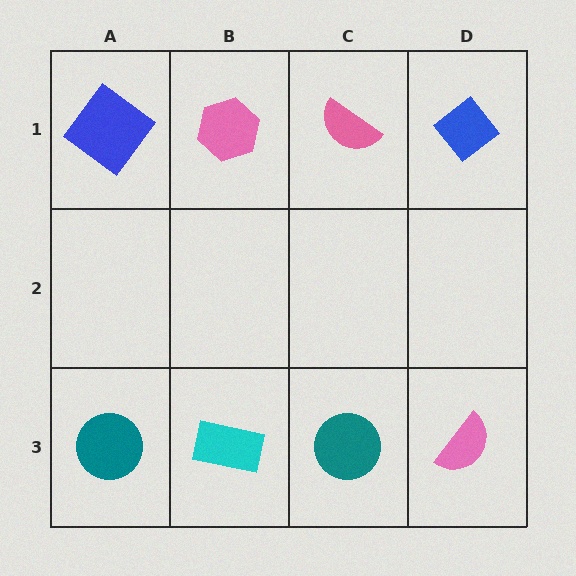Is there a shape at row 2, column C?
No, that cell is empty.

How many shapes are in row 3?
4 shapes.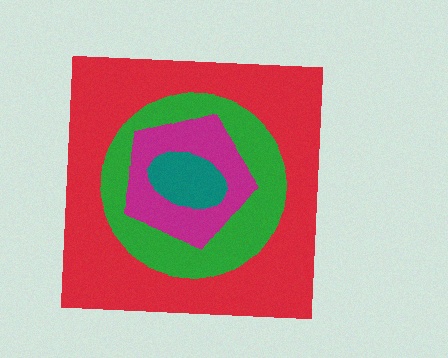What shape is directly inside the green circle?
The magenta pentagon.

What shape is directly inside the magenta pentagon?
The teal ellipse.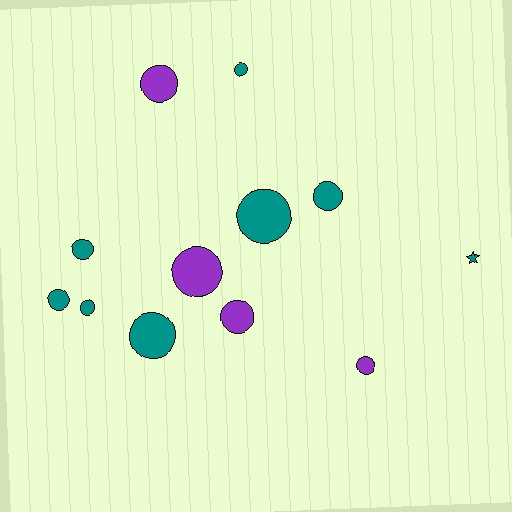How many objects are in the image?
There are 12 objects.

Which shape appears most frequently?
Circle, with 11 objects.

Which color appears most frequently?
Teal, with 8 objects.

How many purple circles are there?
There are 4 purple circles.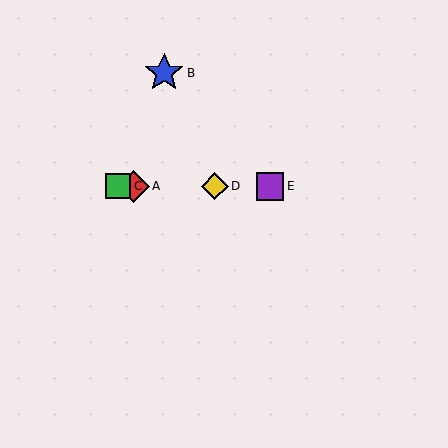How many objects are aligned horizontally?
4 objects (A, C, D, E) are aligned horizontally.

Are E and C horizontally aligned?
Yes, both are at y≈186.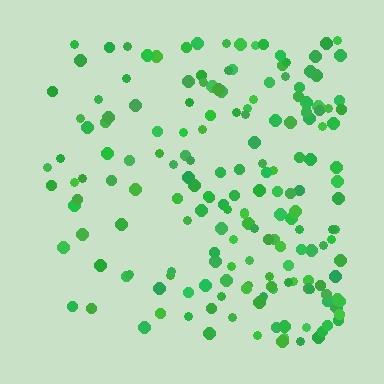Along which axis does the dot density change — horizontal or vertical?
Horizontal.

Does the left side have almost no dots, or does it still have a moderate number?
Still a moderate number, just noticeably fewer than the right.